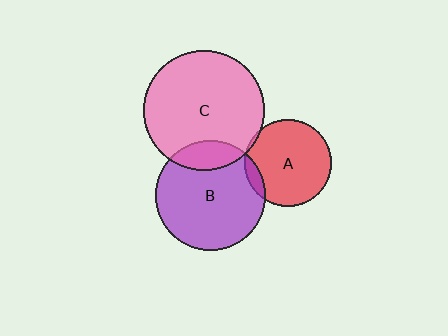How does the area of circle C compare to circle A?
Approximately 1.9 times.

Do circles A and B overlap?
Yes.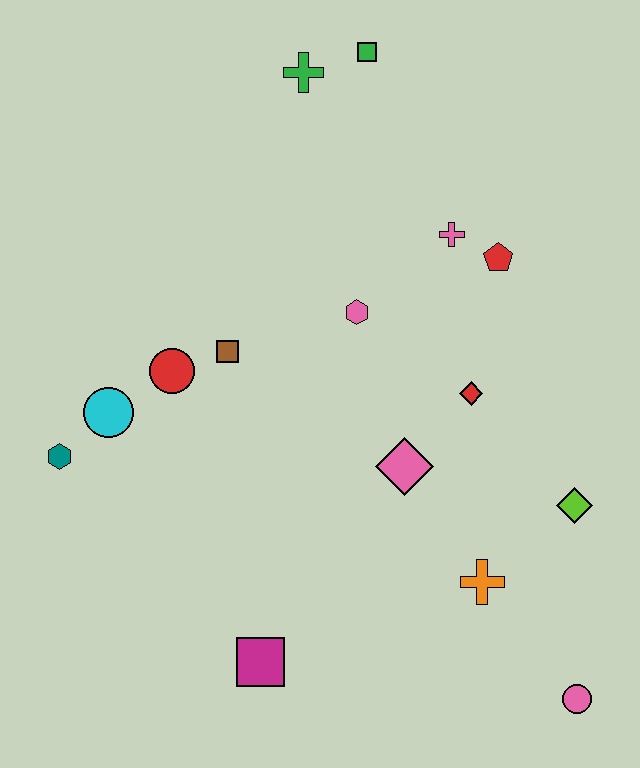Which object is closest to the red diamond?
The pink diamond is closest to the red diamond.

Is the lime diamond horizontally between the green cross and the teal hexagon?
No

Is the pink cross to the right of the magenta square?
Yes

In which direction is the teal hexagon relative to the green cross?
The teal hexagon is below the green cross.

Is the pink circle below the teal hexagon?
Yes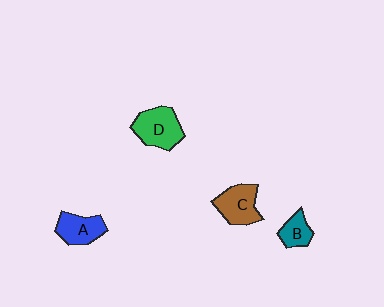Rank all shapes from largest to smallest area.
From largest to smallest: D (green), C (brown), A (blue), B (teal).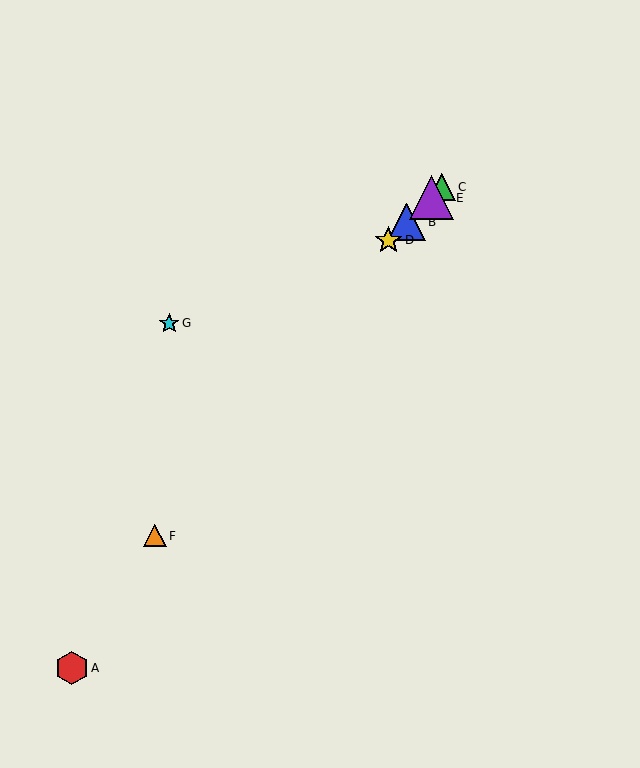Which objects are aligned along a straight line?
Objects B, C, D, E are aligned along a straight line.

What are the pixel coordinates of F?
Object F is at (155, 536).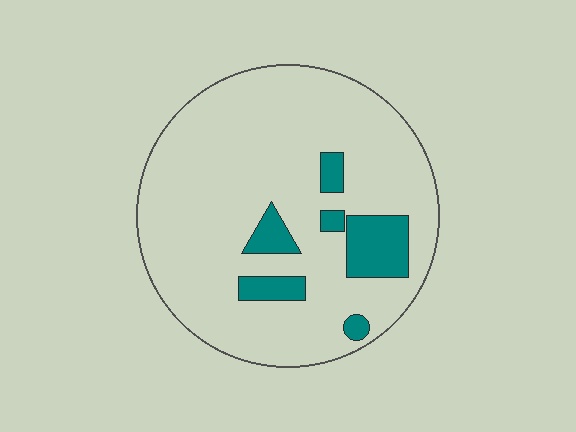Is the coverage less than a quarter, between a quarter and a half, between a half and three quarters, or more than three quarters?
Less than a quarter.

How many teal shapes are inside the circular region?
6.